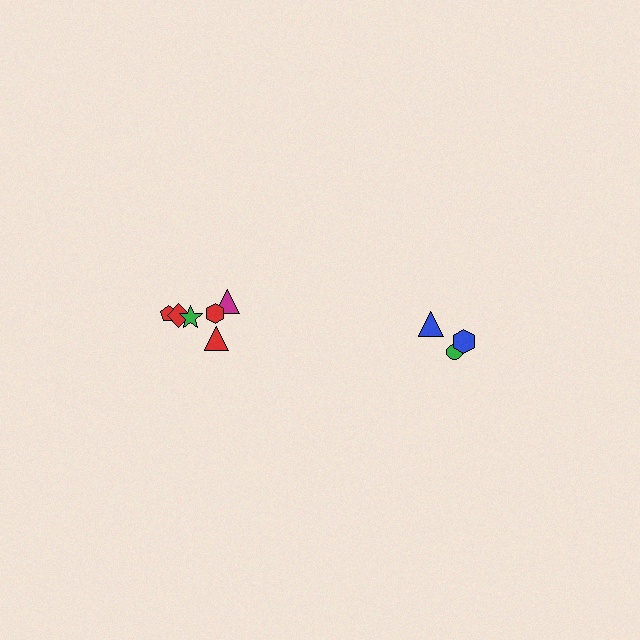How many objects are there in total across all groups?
There are 9 objects.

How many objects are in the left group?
There are 6 objects.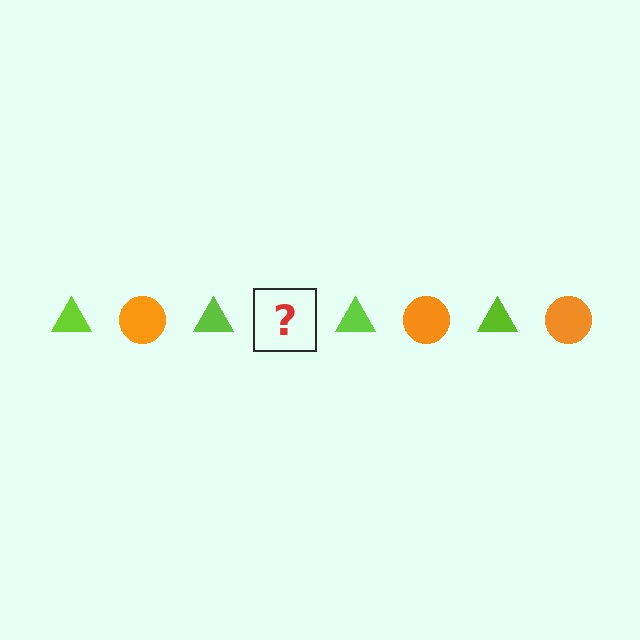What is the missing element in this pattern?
The missing element is an orange circle.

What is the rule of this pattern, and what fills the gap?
The rule is that the pattern alternates between lime triangle and orange circle. The gap should be filled with an orange circle.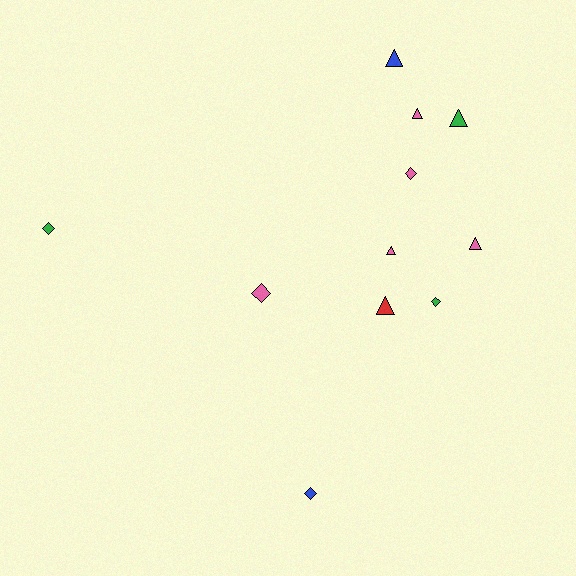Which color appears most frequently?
Pink, with 5 objects.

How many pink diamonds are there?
There are 2 pink diamonds.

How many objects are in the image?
There are 11 objects.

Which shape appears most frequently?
Triangle, with 6 objects.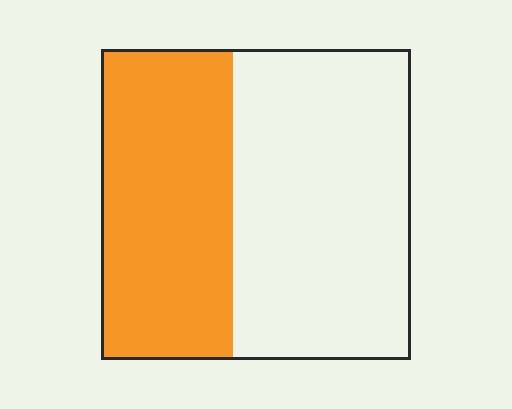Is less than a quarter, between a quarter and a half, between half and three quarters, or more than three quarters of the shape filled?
Between a quarter and a half.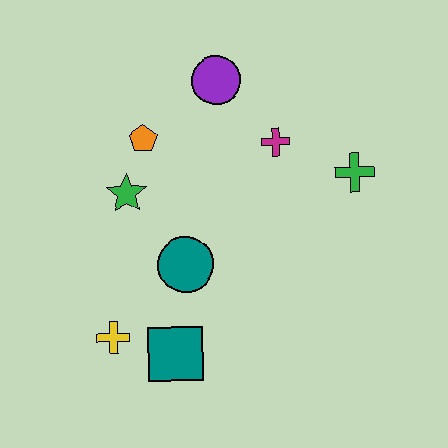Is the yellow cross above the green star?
No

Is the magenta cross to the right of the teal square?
Yes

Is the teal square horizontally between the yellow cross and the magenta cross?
Yes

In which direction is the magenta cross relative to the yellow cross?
The magenta cross is above the yellow cross.